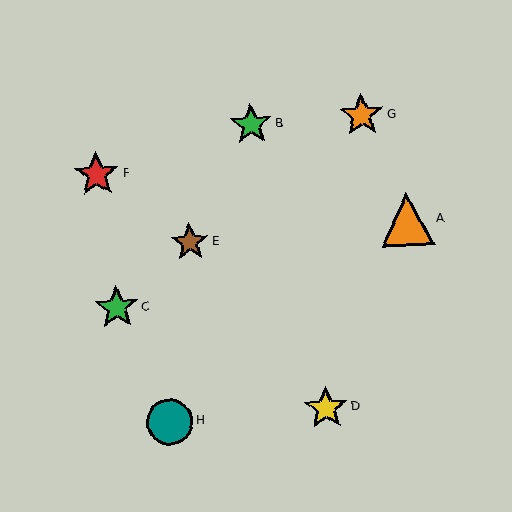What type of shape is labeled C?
Shape C is a green star.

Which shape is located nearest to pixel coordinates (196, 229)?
The brown star (labeled E) at (190, 242) is nearest to that location.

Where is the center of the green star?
The center of the green star is at (117, 308).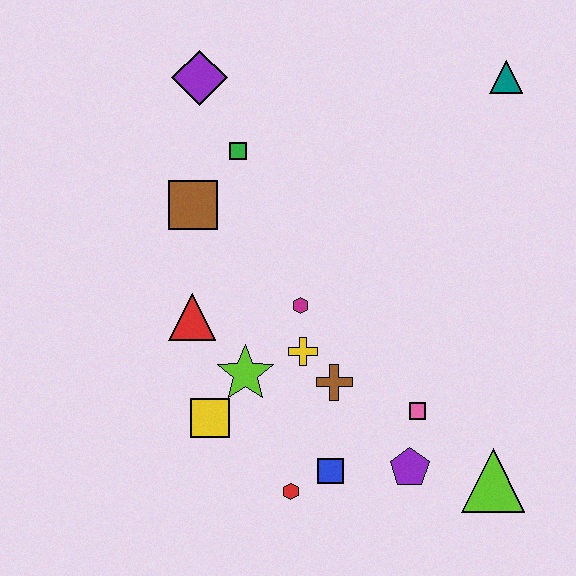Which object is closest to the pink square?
The purple pentagon is closest to the pink square.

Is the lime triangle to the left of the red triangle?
No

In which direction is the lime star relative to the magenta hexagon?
The lime star is below the magenta hexagon.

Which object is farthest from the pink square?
The purple diamond is farthest from the pink square.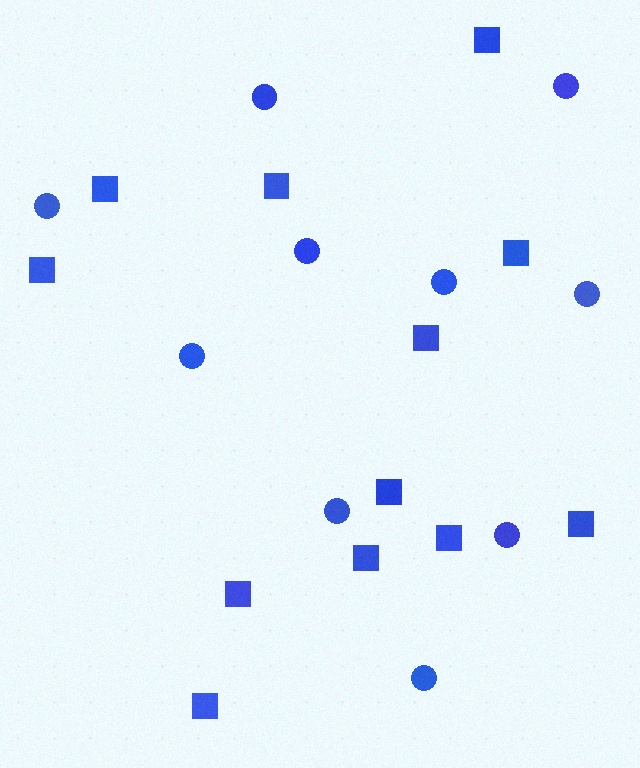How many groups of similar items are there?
There are 2 groups: one group of circles (10) and one group of squares (12).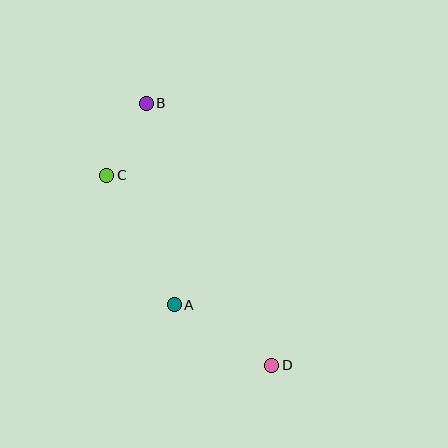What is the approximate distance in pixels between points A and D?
The distance between A and D is approximately 115 pixels.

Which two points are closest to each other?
Points B and C are closest to each other.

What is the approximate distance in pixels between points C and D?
The distance between C and D is approximately 252 pixels.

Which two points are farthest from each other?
Points B and D are farthest from each other.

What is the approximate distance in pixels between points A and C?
The distance between A and C is approximately 146 pixels.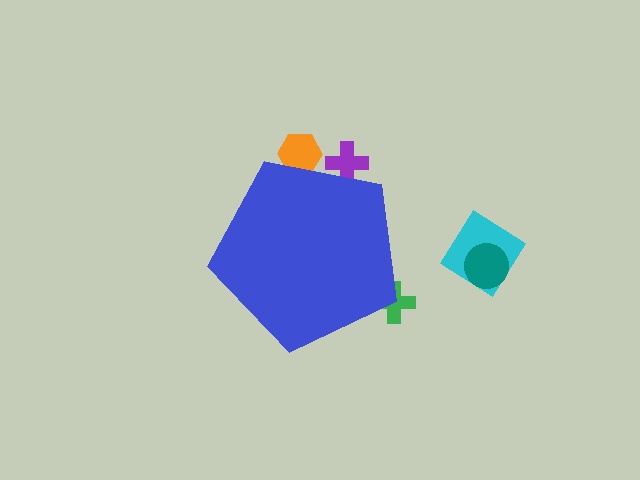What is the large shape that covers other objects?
A blue pentagon.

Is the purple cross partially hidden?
Yes, the purple cross is partially hidden behind the blue pentagon.